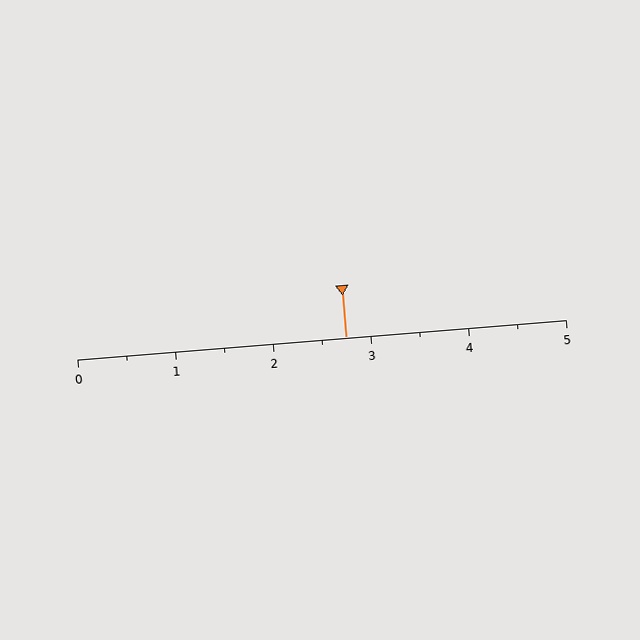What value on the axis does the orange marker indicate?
The marker indicates approximately 2.8.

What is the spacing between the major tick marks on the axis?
The major ticks are spaced 1 apart.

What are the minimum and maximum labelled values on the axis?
The axis runs from 0 to 5.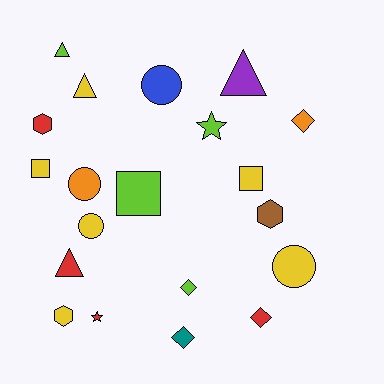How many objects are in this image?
There are 20 objects.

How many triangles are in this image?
There are 4 triangles.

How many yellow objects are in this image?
There are 6 yellow objects.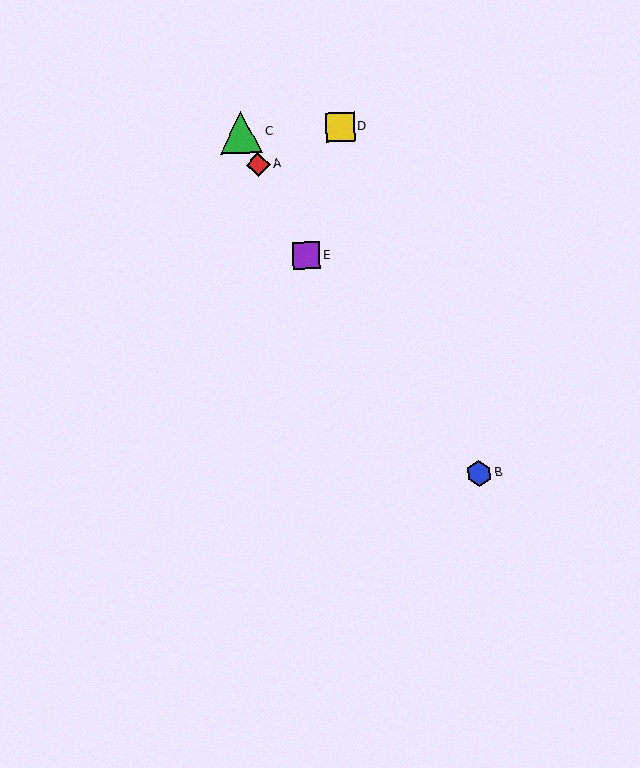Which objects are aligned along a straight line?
Objects A, C, E are aligned along a straight line.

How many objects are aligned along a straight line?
3 objects (A, C, E) are aligned along a straight line.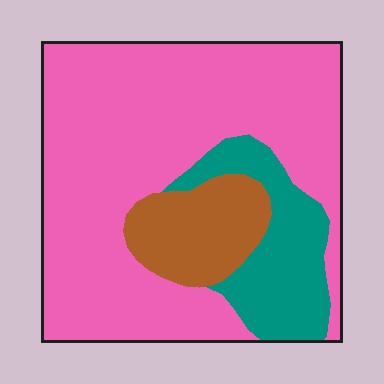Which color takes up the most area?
Pink, at roughly 70%.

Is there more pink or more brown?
Pink.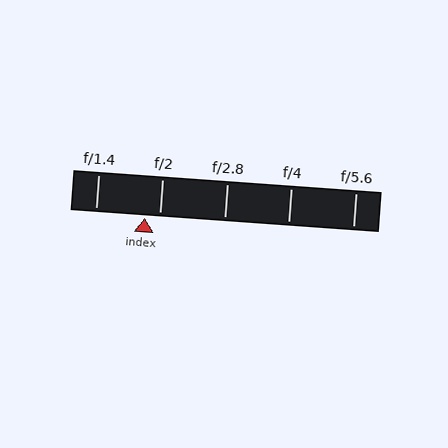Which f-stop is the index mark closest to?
The index mark is closest to f/2.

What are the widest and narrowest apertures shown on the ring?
The widest aperture shown is f/1.4 and the narrowest is f/5.6.